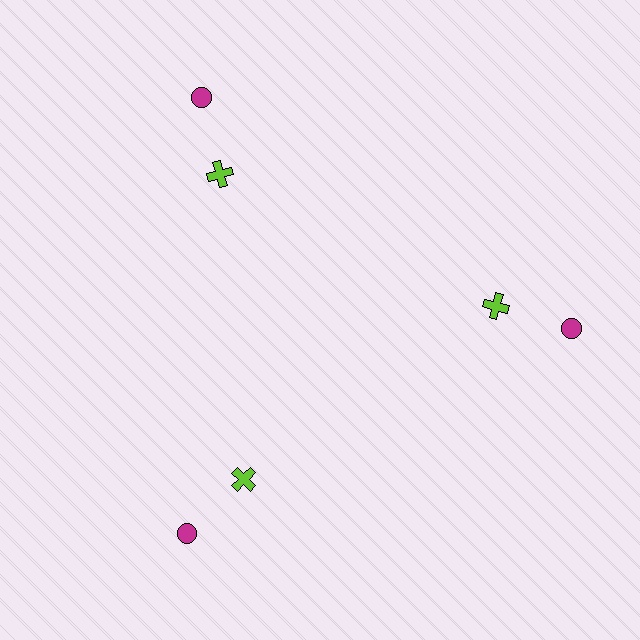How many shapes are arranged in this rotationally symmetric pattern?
There are 6 shapes, arranged in 3 groups of 2.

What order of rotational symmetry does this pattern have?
This pattern has 3-fold rotational symmetry.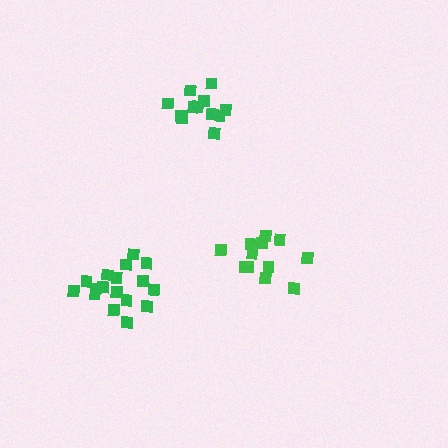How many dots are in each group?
Group 1: 12 dots, Group 2: 12 dots, Group 3: 17 dots (41 total).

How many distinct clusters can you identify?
There are 3 distinct clusters.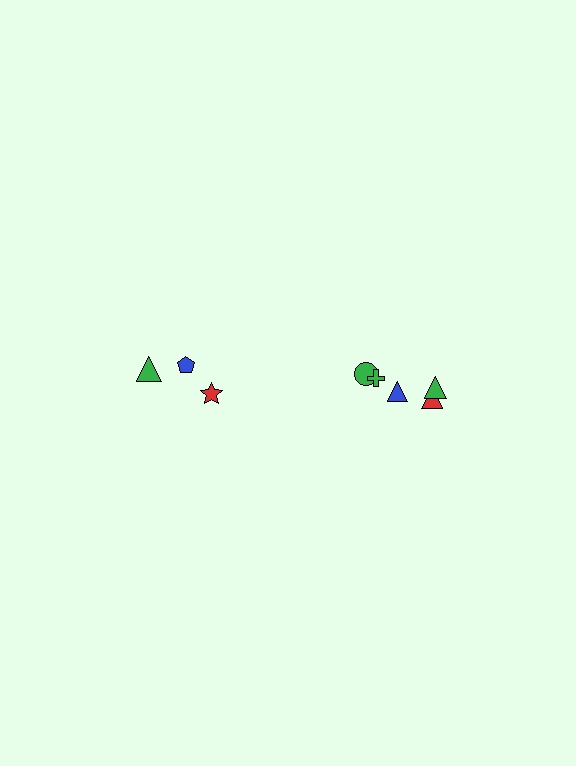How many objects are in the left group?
There are 3 objects.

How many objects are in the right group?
There are 5 objects.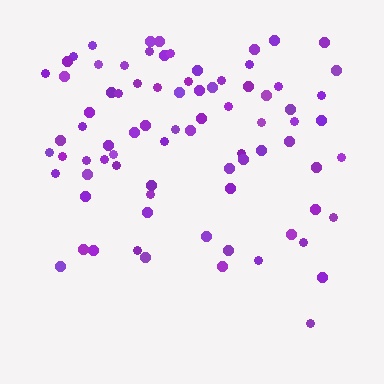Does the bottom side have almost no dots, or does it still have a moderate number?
Still a moderate number, just noticeably fewer than the top.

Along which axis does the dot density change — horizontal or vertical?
Vertical.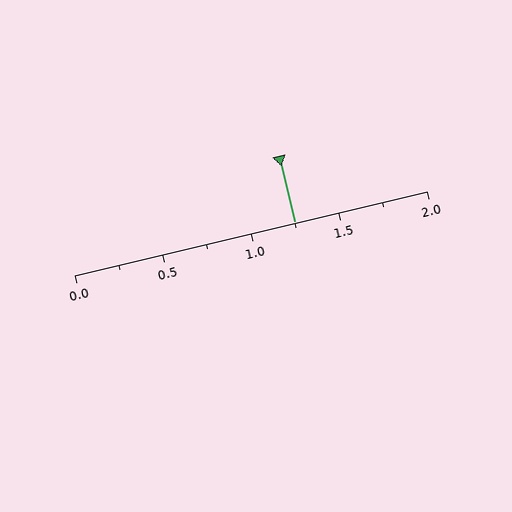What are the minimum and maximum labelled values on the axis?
The axis runs from 0.0 to 2.0.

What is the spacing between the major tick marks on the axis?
The major ticks are spaced 0.5 apart.